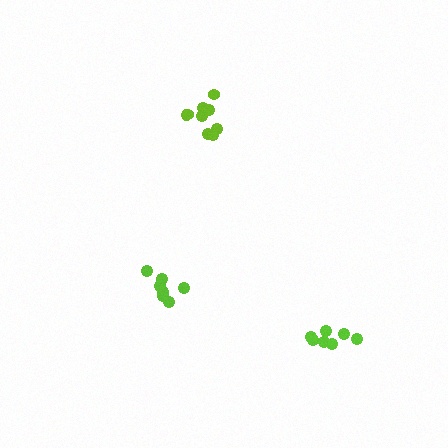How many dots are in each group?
Group 1: 7 dots, Group 2: 9 dots, Group 3: 7 dots (23 total).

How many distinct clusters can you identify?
There are 3 distinct clusters.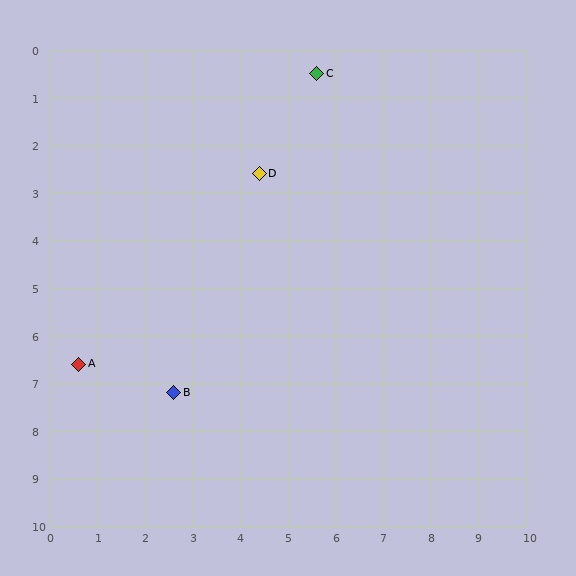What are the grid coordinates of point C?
Point C is at approximately (5.6, 0.5).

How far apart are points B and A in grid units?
Points B and A are about 2.1 grid units apart.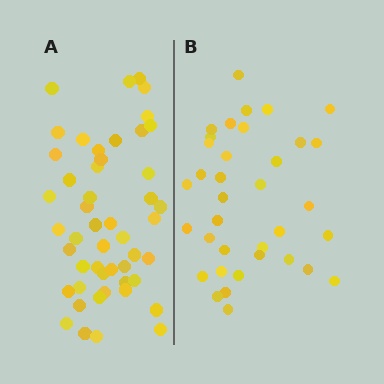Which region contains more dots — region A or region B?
Region A (the left region) has more dots.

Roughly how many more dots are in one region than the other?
Region A has approximately 15 more dots than region B.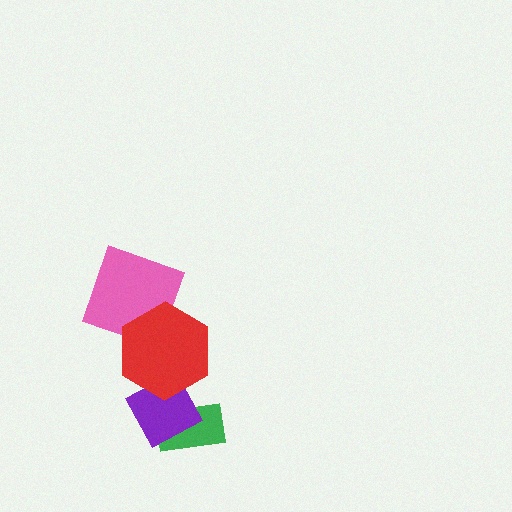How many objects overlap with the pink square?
1 object overlaps with the pink square.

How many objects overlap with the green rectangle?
1 object overlaps with the green rectangle.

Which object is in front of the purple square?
The red hexagon is in front of the purple square.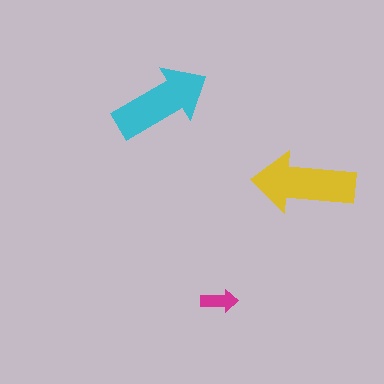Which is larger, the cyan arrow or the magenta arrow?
The cyan one.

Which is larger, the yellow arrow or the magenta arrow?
The yellow one.